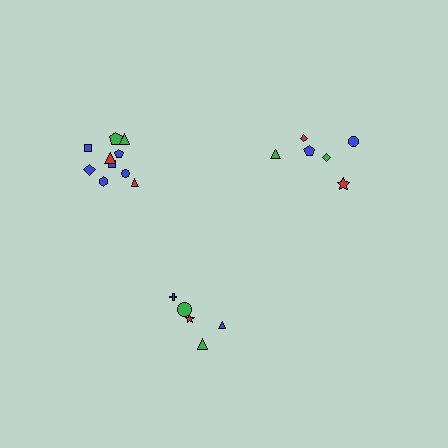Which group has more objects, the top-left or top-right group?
The top-left group.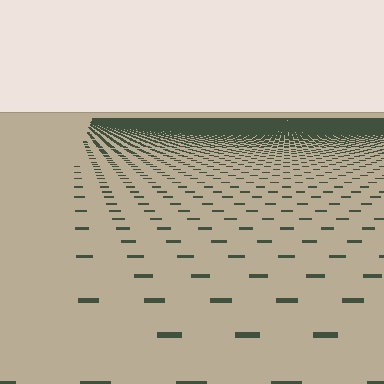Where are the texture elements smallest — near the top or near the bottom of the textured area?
Near the top.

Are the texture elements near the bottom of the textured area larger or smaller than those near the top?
Larger. Near the bottom, elements are closer to the viewer and appear at a bigger on-screen size.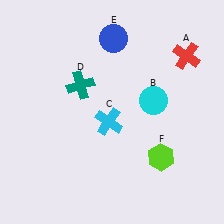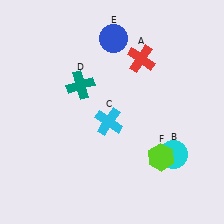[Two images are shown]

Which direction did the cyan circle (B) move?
The cyan circle (B) moved down.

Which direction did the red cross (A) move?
The red cross (A) moved left.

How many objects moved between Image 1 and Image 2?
2 objects moved between the two images.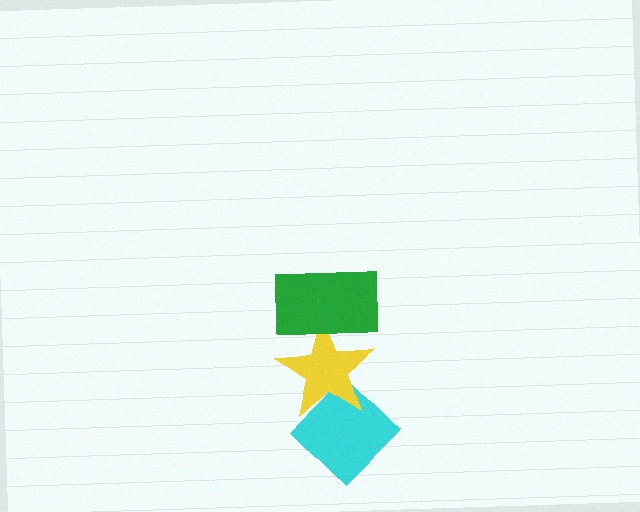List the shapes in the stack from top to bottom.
From top to bottom: the green rectangle, the yellow star, the cyan diamond.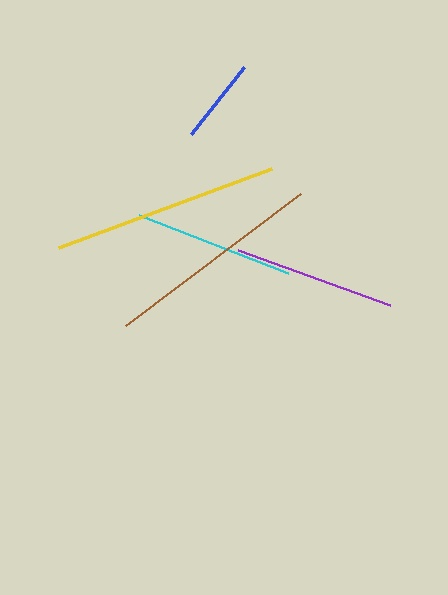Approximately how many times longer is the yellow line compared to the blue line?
The yellow line is approximately 2.7 times the length of the blue line.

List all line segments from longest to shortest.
From longest to shortest: yellow, brown, purple, cyan, blue.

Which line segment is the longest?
The yellow line is the longest at approximately 228 pixels.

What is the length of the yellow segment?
The yellow segment is approximately 228 pixels long.